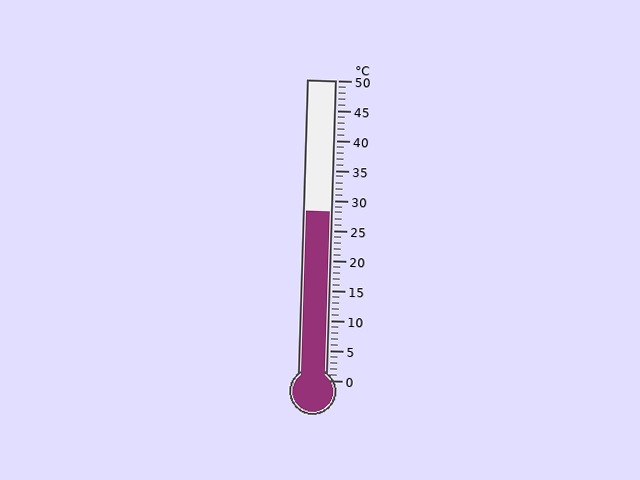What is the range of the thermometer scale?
The thermometer scale ranges from 0°C to 50°C.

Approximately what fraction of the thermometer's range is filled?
The thermometer is filled to approximately 55% of its range.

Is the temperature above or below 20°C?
The temperature is above 20°C.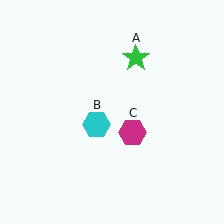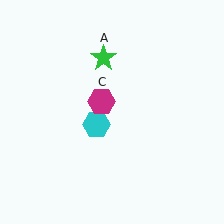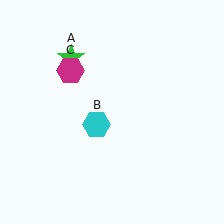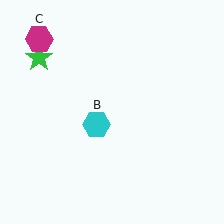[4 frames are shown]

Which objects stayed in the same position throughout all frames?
Cyan hexagon (object B) remained stationary.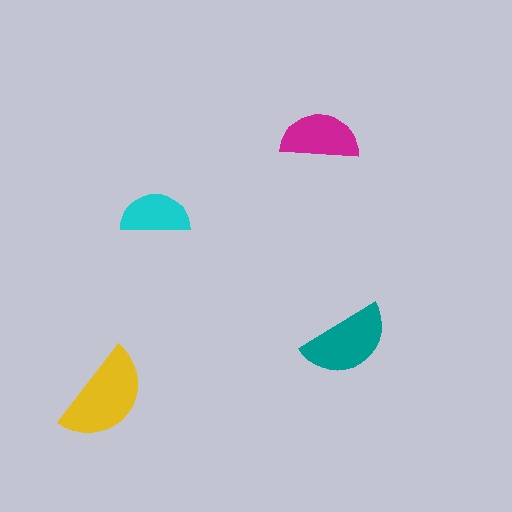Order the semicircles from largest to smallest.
the yellow one, the teal one, the magenta one, the cyan one.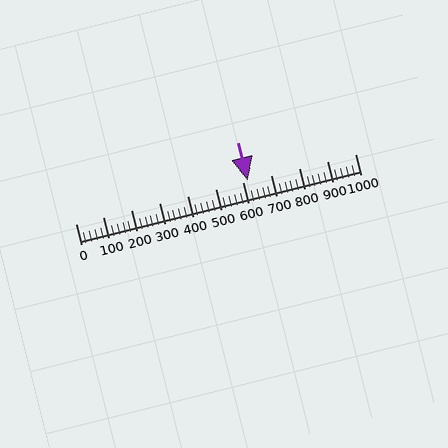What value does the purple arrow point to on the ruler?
The purple arrow points to approximately 617.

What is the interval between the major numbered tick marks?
The major tick marks are spaced 100 units apart.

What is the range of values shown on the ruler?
The ruler shows values from 0 to 1000.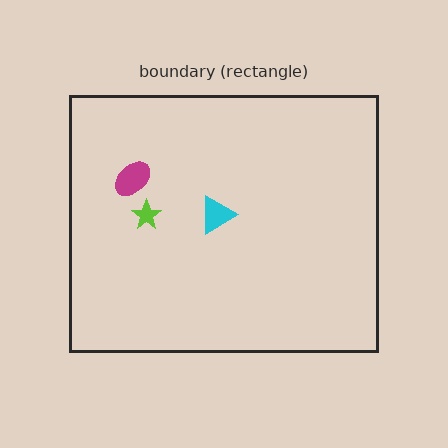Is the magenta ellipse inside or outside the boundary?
Inside.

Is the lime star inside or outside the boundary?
Inside.